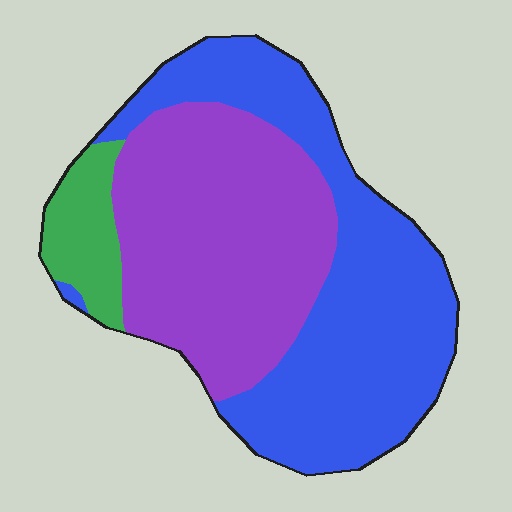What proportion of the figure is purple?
Purple takes up about two fifths (2/5) of the figure.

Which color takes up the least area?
Green, at roughly 10%.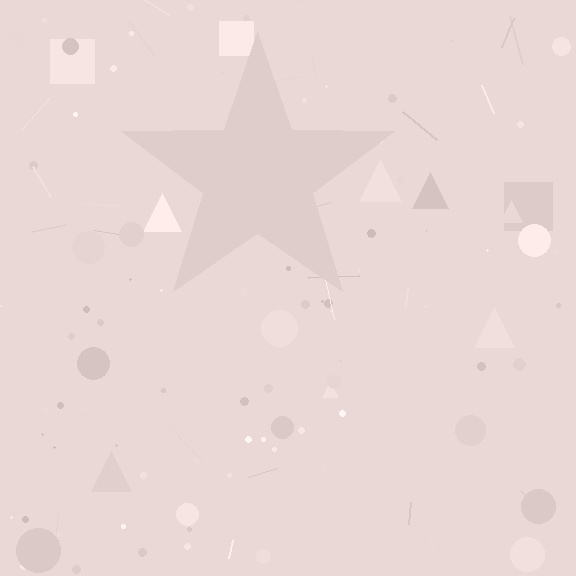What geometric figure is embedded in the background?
A star is embedded in the background.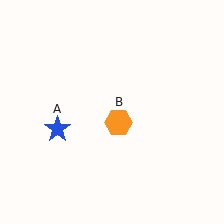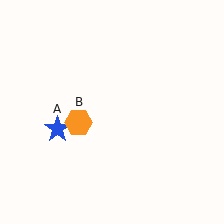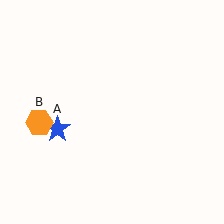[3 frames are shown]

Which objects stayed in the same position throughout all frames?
Blue star (object A) remained stationary.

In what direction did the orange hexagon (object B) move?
The orange hexagon (object B) moved left.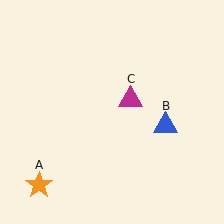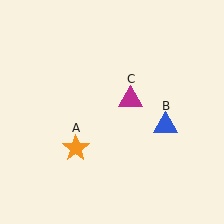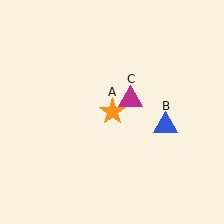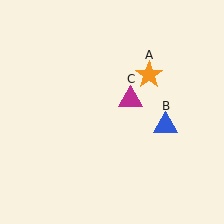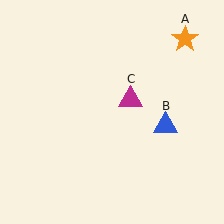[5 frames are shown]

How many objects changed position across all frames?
1 object changed position: orange star (object A).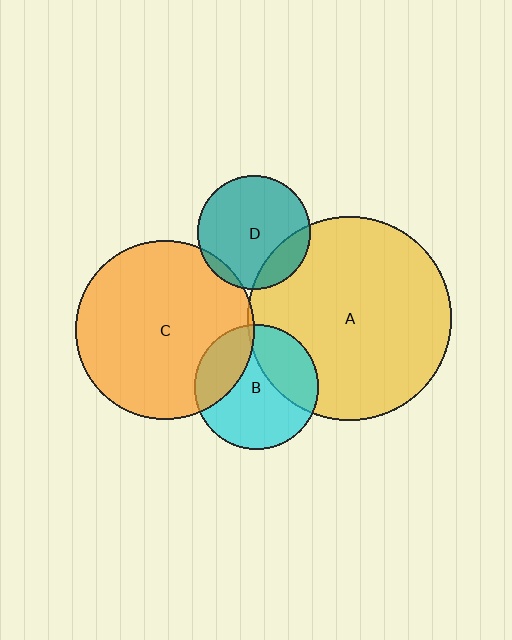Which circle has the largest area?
Circle A (yellow).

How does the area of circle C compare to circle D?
Approximately 2.5 times.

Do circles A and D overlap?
Yes.